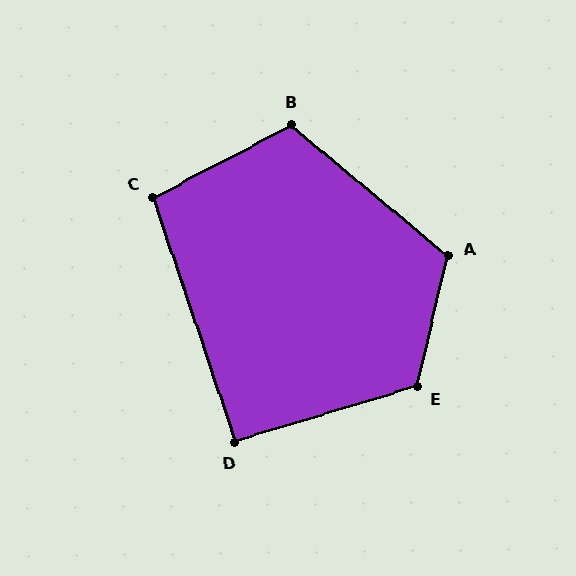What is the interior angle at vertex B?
Approximately 113 degrees (obtuse).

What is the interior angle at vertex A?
Approximately 117 degrees (obtuse).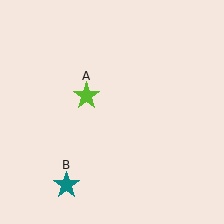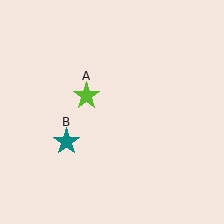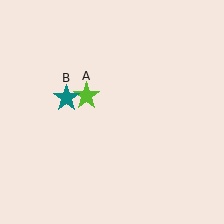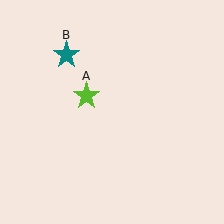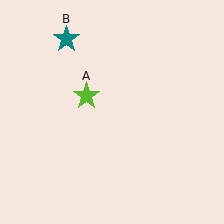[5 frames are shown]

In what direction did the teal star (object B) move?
The teal star (object B) moved up.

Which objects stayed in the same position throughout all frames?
Lime star (object A) remained stationary.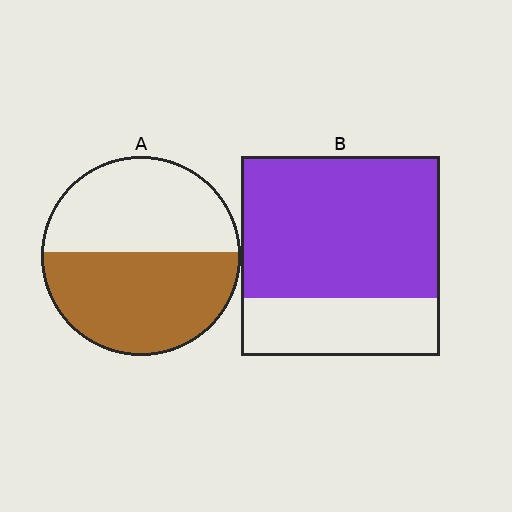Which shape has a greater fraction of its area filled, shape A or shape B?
Shape B.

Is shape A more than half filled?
Roughly half.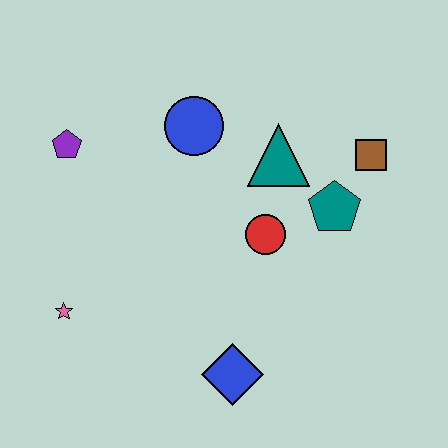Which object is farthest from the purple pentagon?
The brown square is farthest from the purple pentagon.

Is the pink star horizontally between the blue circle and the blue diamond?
No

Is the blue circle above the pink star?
Yes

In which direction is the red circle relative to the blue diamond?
The red circle is above the blue diamond.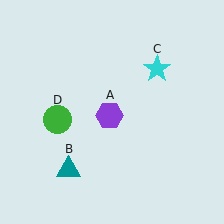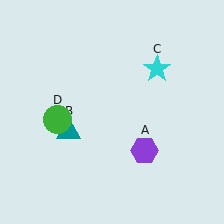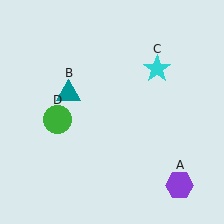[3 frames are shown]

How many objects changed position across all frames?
2 objects changed position: purple hexagon (object A), teal triangle (object B).